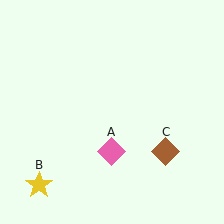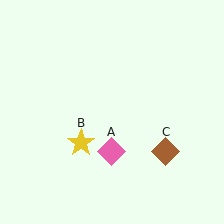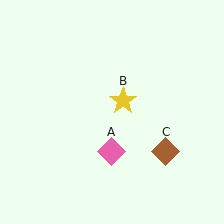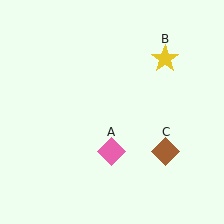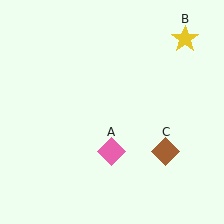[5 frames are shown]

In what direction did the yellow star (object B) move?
The yellow star (object B) moved up and to the right.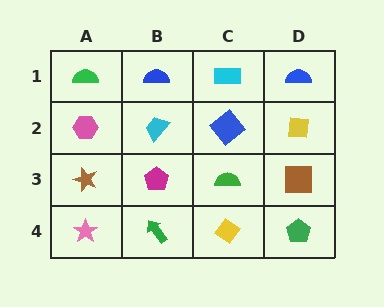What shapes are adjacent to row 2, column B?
A blue semicircle (row 1, column B), a magenta pentagon (row 3, column B), a pink hexagon (row 2, column A), a blue diamond (row 2, column C).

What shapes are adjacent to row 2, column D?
A blue semicircle (row 1, column D), a brown square (row 3, column D), a blue diamond (row 2, column C).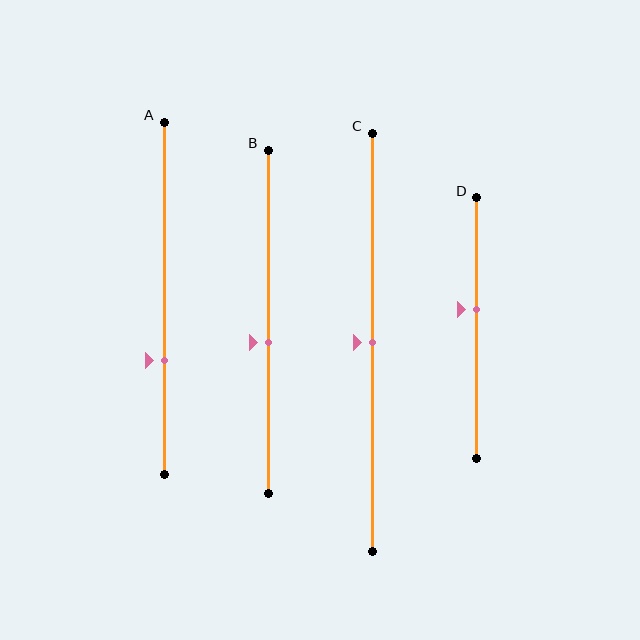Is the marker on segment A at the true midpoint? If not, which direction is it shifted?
No, the marker on segment A is shifted downward by about 18% of the segment length.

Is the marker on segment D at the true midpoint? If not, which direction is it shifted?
No, the marker on segment D is shifted upward by about 7% of the segment length.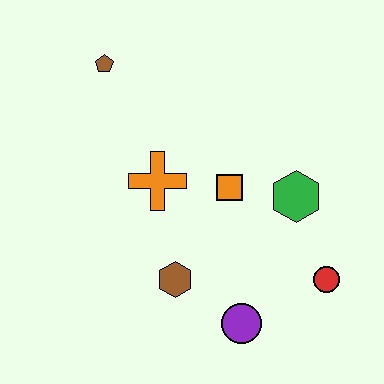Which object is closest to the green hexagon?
The orange square is closest to the green hexagon.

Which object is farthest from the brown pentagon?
The red circle is farthest from the brown pentagon.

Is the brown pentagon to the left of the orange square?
Yes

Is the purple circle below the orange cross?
Yes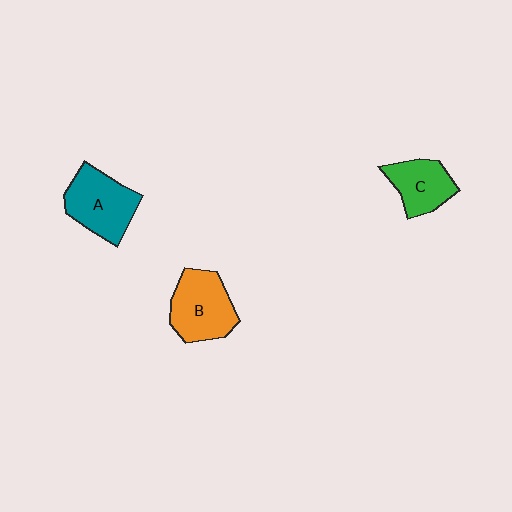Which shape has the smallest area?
Shape C (green).